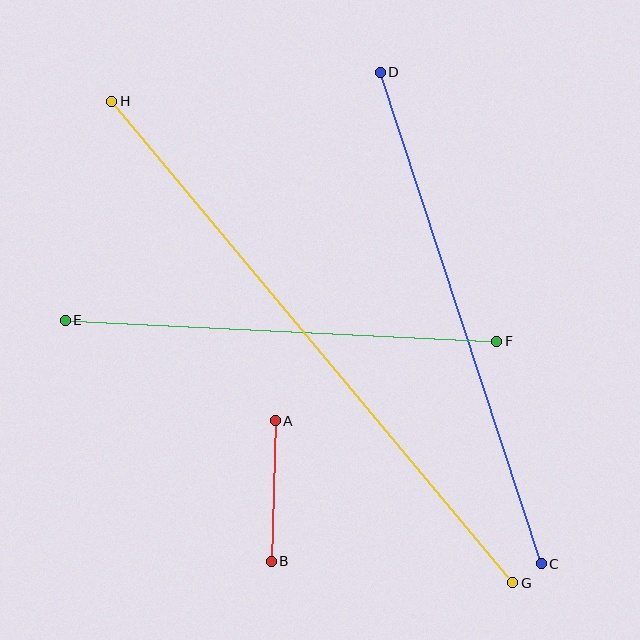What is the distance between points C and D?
The distance is approximately 517 pixels.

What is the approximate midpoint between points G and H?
The midpoint is at approximately (312, 342) pixels.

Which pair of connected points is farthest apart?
Points G and H are farthest apart.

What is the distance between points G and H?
The distance is approximately 627 pixels.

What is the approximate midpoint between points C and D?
The midpoint is at approximately (461, 318) pixels.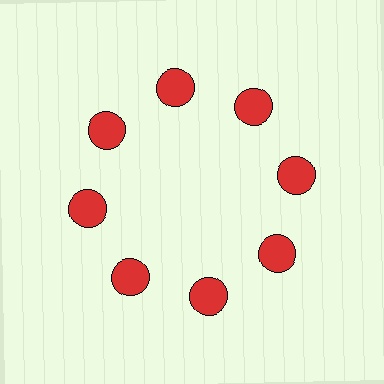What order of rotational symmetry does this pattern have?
This pattern has 8-fold rotational symmetry.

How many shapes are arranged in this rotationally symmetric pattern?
There are 8 shapes, arranged in 8 groups of 1.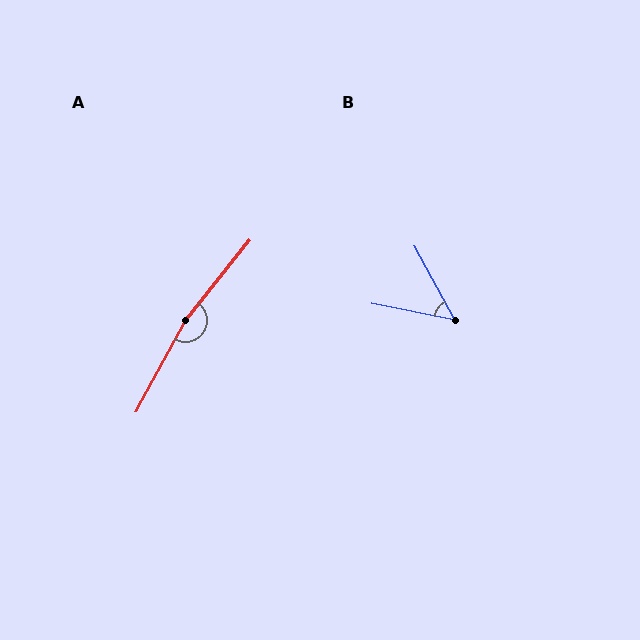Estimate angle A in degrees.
Approximately 170 degrees.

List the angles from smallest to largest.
B (50°), A (170°).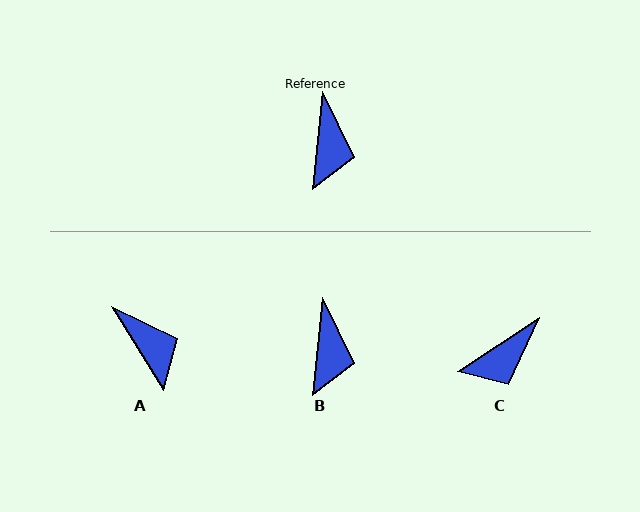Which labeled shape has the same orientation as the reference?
B.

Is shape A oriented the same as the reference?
No, it is off by about 38 degrees.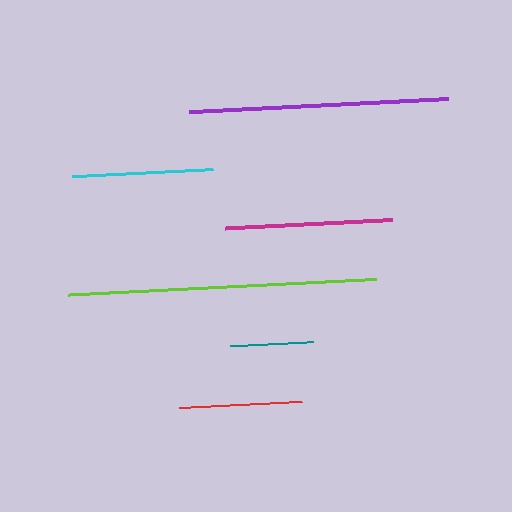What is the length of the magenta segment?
The magenta segment is approximately 168 pixels long.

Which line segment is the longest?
The lime line is the longest at approximately 309 pixels.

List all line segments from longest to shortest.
From longest to shortest: lime, purple, magenta, cyan, red, teal.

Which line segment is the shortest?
The teal line is the shortest at approximately 84 pixels.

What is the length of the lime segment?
The lime segment is approximately 309 pixels long.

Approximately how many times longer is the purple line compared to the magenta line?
The purple line is approximately 1.6 times the length of the magenta line.